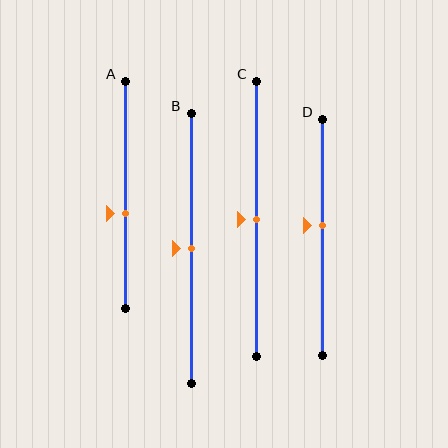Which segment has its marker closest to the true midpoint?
Segment B has its marker closest to the true midpoint.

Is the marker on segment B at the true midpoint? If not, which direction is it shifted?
Yes, the marker on segment B is at the true midpoint.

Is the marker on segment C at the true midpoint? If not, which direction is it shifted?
Yes, the marker on segment C is at the true midpoint.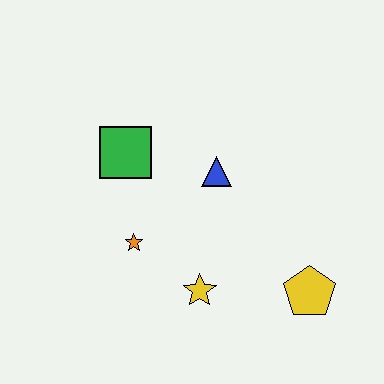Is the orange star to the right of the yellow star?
No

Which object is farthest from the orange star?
The yellow pentagon is farthest from the orange star.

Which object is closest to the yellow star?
The orange star is closest to the yellow star.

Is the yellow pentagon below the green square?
Yes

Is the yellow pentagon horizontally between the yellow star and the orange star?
No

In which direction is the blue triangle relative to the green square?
The blue triangle is to the right of the green square.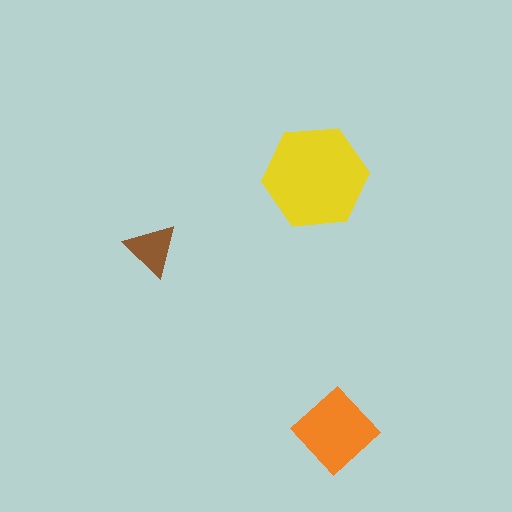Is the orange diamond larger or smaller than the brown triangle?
Larger.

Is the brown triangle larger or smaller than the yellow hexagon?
Smaller.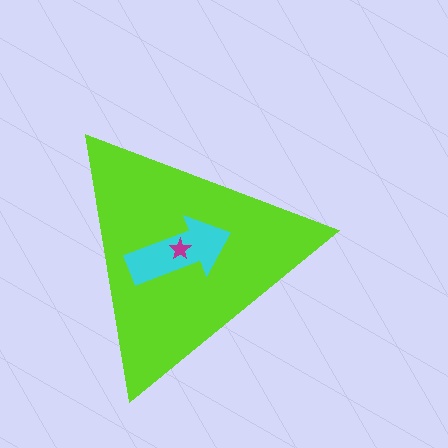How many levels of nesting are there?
3.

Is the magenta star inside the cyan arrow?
Yes.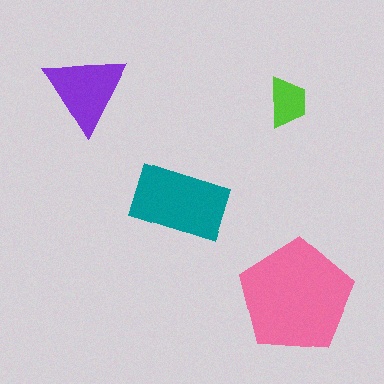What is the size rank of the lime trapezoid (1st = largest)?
4th.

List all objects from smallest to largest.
The lime trapezoid, the purple triangle, the teal rectangle, the pink pentagon.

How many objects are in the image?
There are 4 objects in the image.